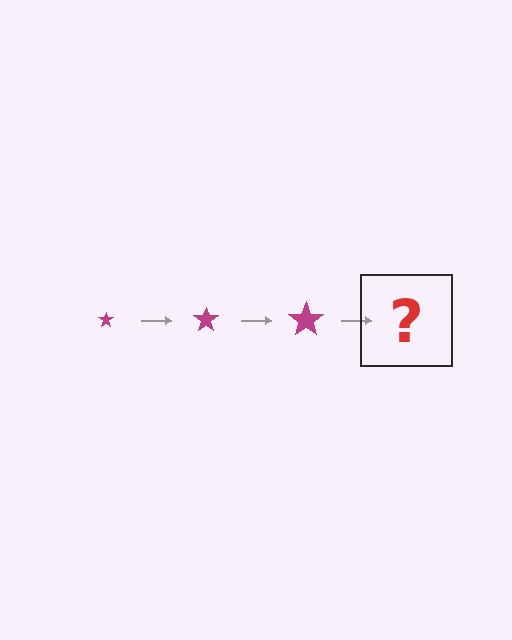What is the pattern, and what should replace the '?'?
The pattern is that the star gets progressively larger each step. The '?' should be a magenta star, larger than the previous one.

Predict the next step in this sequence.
The next step is a magenta star, larger than the previous one.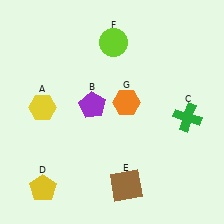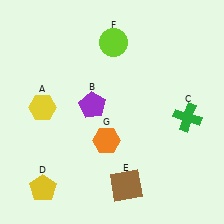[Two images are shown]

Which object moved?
The orange hexagon (G) moved down.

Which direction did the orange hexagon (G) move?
The orange hexagon (G) moved down.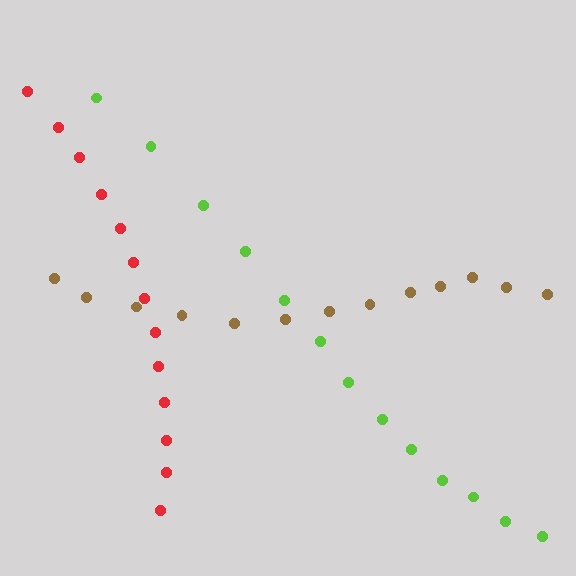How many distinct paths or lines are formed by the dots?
There are 3 distinct paths.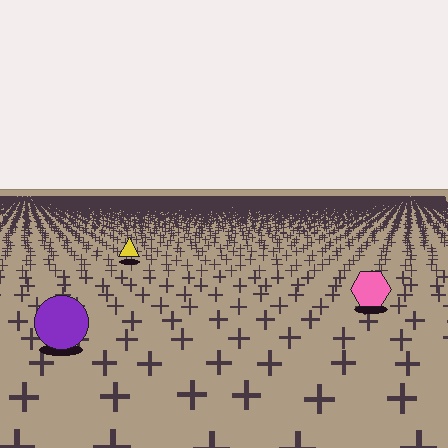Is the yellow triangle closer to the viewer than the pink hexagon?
No. The pink hexagon is closer — you can tell from the texture gradient: the ground texture is coarser near it.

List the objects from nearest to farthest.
From nearest to farthest: the purple circle, the pink hexagon, the yellow triangle.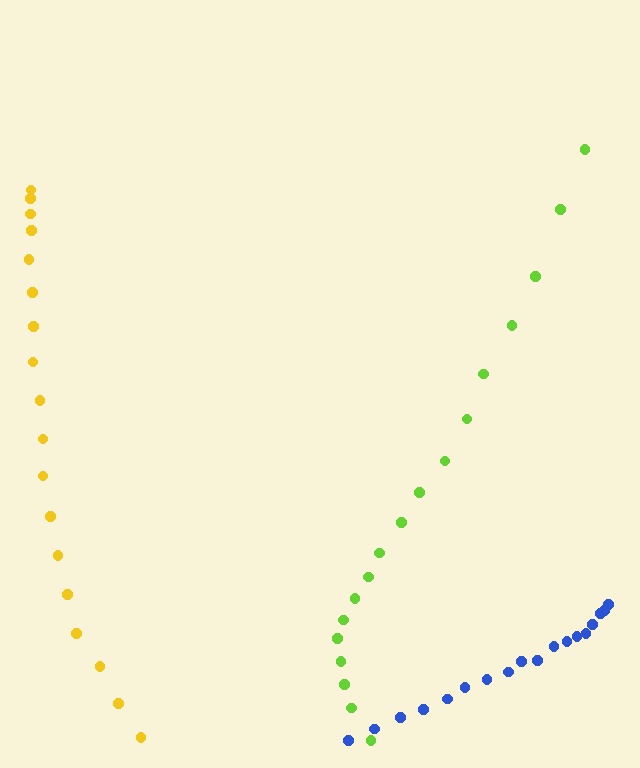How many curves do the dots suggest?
There are 3 distinct paths.